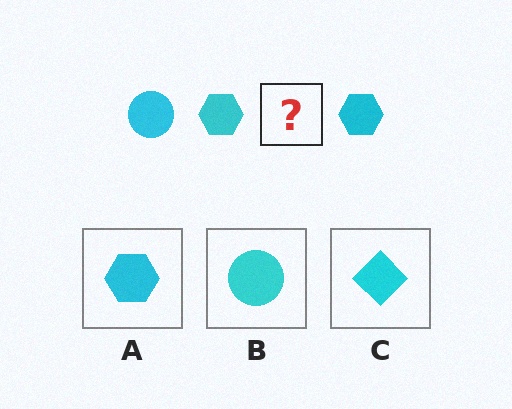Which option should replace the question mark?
Option B.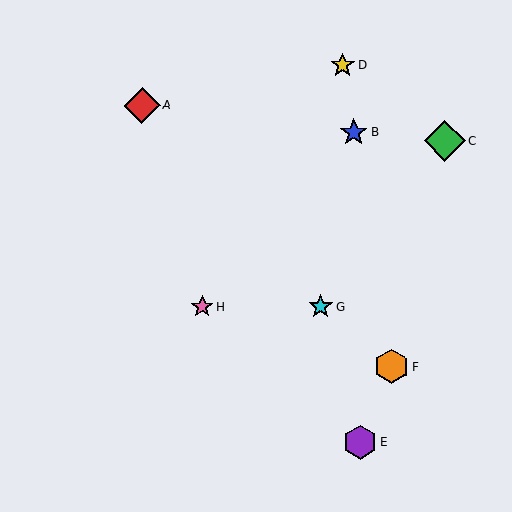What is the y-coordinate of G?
Object G is at y≈307.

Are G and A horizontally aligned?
No, G is at y≈307 and A is at y≈105.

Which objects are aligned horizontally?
Objects G, H are aligned horizontally.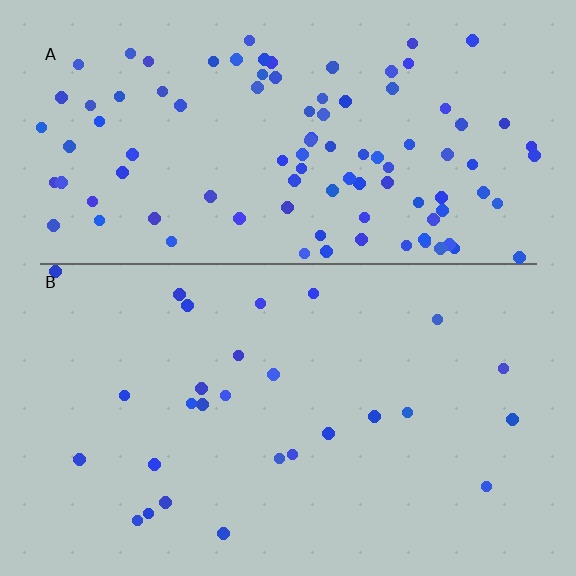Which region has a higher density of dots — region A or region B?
A (the top).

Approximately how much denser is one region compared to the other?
Approximately 3.7× — region A over region B.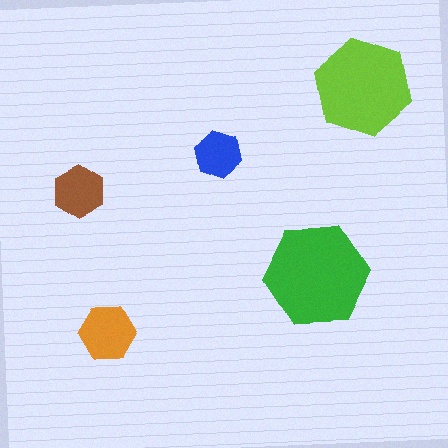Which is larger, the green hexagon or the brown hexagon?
The green one.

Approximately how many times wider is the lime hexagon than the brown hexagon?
About 2 times wider.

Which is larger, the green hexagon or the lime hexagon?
The green one.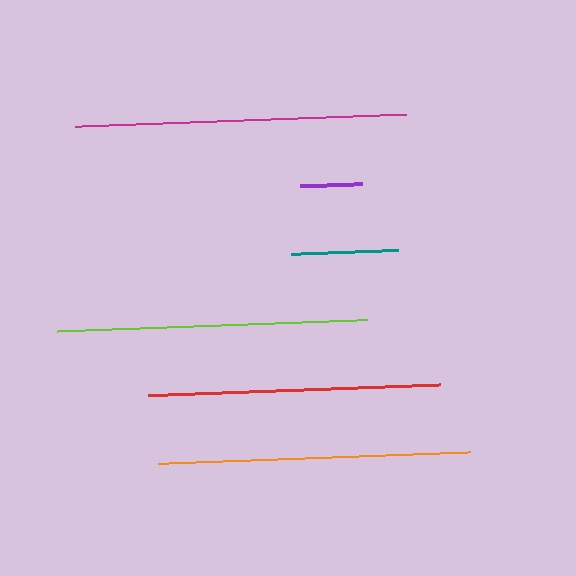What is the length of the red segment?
The red segment is approximately 292 pixels long.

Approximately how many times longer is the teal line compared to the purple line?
The teal line is approximately 1.7 times the length of the purple line.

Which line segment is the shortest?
The purple line is the shortest at approximately 63 pixels.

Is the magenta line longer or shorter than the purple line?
The magenta line is longer than the purple line.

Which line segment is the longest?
The magenta line is the longest at approximately 331 pixels.